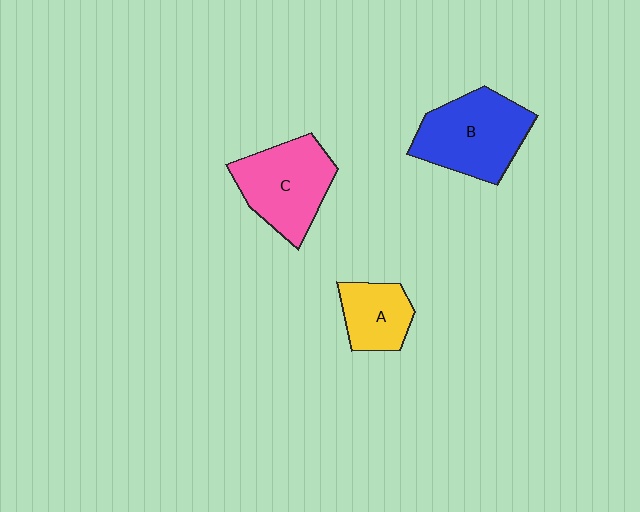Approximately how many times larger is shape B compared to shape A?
Approximately 1.8 times.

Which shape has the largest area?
Shape B (blue).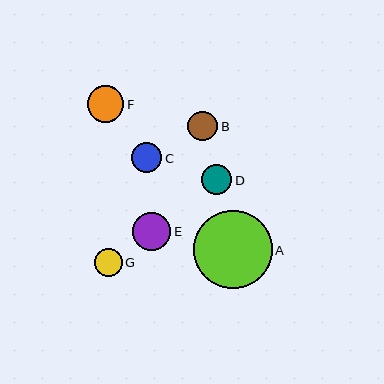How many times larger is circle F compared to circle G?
Circle F is approximately 1.3 times the size of circle G.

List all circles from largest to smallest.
From largest to smallest: A, E, F, C, D, B, G.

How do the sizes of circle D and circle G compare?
Circle D and circle G are approximately the same size.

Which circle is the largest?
Circle A is the largest with a size of approximately 78 pixels.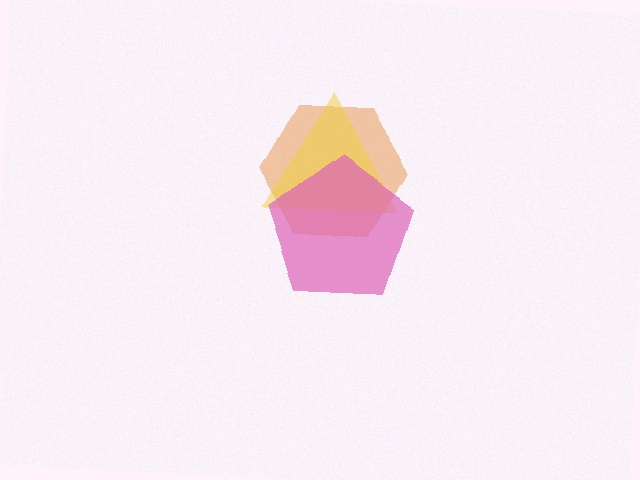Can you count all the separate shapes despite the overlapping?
Yes, there are 3 separate shapes.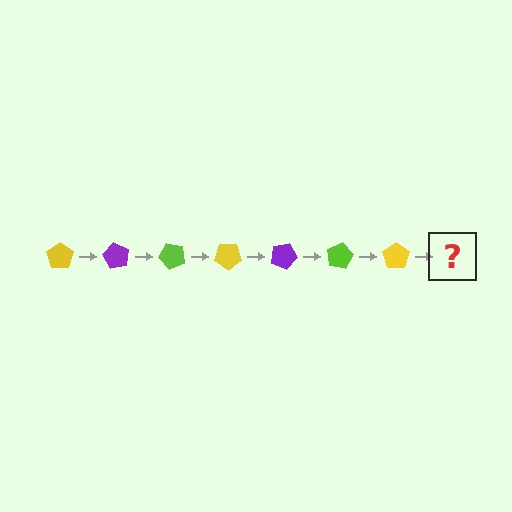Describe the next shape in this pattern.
It should be a purple pentagon, rotated 420 degrees from the start.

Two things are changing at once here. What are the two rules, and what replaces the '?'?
The two rules are that it rotates 60 degrees each step and the color cycles through yellow, purple, and lime. The '?' should be a purple pentagon, rotated 420 degrees from the start.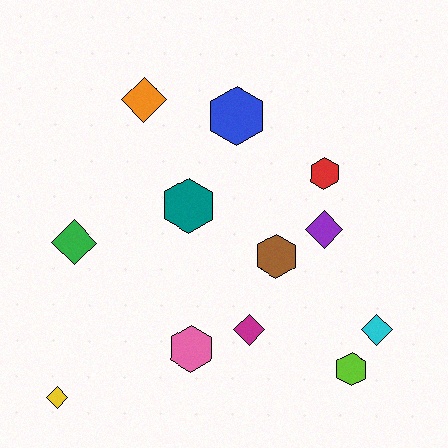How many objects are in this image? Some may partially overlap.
There are 12 objects.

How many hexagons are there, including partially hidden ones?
There are 6 hexagons.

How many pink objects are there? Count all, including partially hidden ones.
There is 1 pink object.